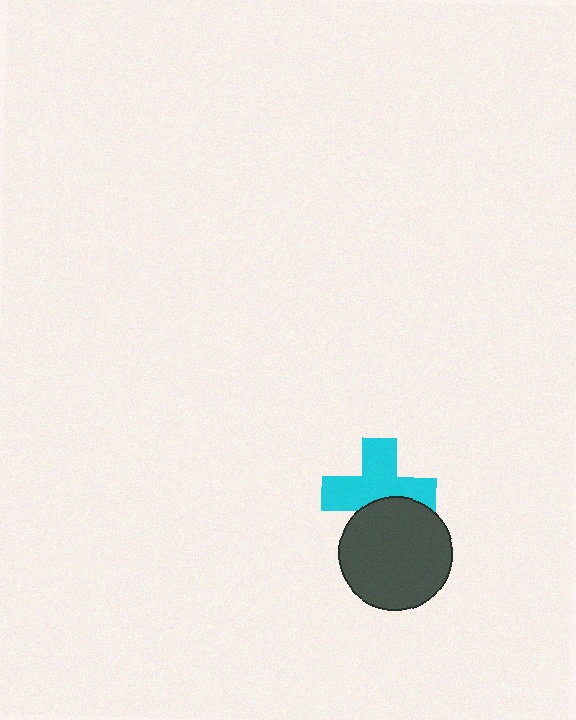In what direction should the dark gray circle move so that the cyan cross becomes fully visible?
The dark gray circle should move down. That is the shortest direction to clear the overlap and leave the cyan cross fully visible.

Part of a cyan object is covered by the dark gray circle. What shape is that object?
It is a cross.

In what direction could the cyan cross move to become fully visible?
The cyan cross could move up. That would shift it out from behind the dark gray circle entirely.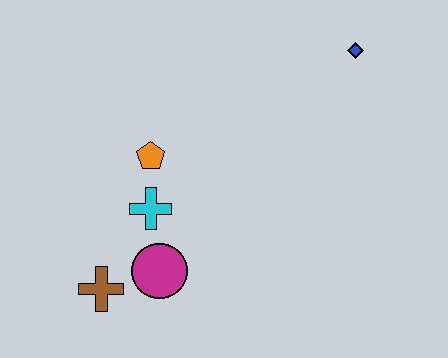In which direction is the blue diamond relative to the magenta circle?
The blue diamond is above the magenta circle.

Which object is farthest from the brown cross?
The blue diamond is farthest from the brown cross.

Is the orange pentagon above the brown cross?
Yes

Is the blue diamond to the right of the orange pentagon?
Yes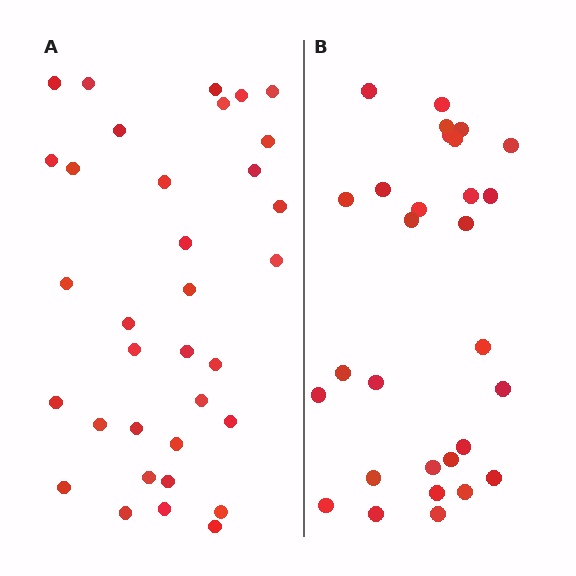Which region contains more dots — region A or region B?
Region A (the left region) has more dots.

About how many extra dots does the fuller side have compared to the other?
Region A has about 5 more dots than region B.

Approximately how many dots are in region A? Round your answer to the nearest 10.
About 30 dots. (The exact count is 34, which rounds to 30.)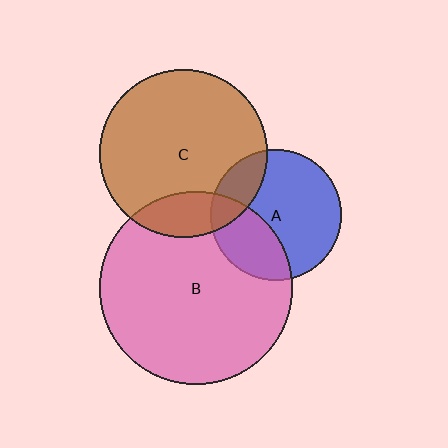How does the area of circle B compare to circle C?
Approximately 1.3 times.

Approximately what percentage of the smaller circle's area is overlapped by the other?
Approximately 30%.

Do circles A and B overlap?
Yes.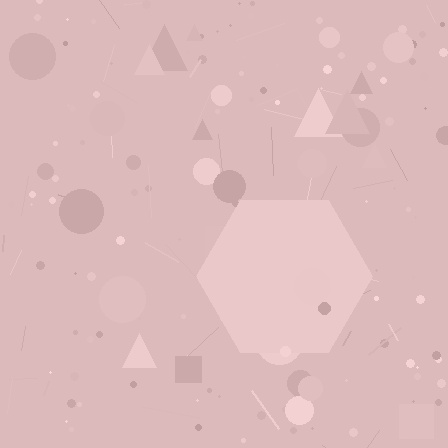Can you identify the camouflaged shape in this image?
The camouflaged shape is a hexagon.